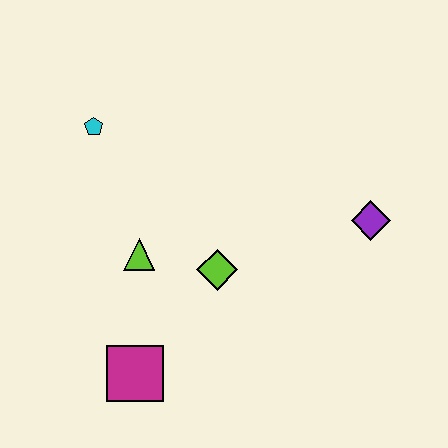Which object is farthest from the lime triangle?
The purple diamond is farthest from the lime triangle.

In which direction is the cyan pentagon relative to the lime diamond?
The cyan pentagon is above the lime diamond.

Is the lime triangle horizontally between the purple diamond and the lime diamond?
No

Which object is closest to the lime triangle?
The lime diamond is closest to the lime triangle.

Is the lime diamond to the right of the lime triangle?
Yes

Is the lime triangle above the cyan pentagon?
No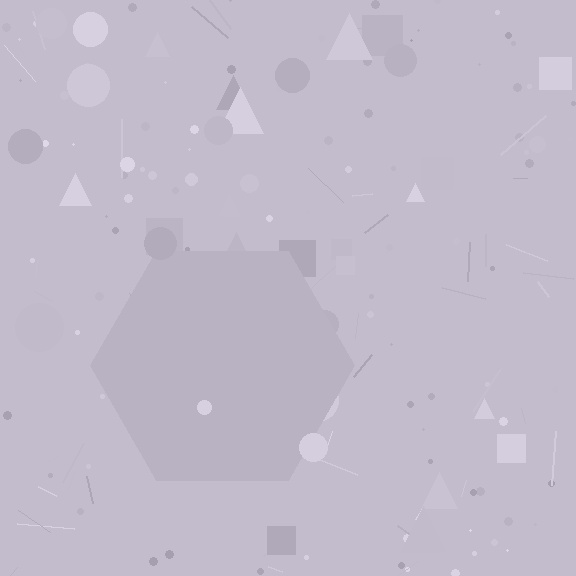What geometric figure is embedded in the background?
A hexagon is embedded in the background.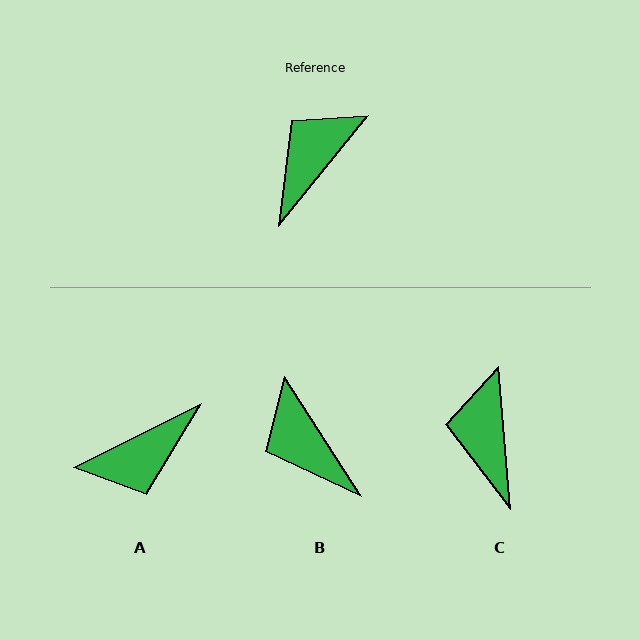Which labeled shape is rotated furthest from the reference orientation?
A, about 155 degrees away.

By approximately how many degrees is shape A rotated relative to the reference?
Approximately 155 degrees counter-clockwise.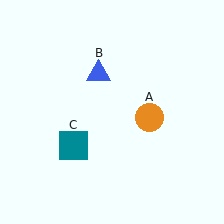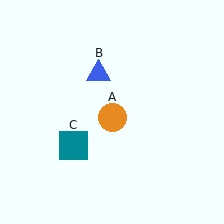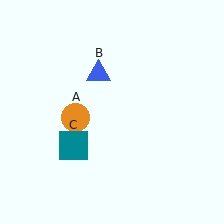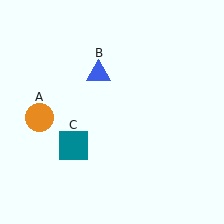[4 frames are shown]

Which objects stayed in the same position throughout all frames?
Blue triangle (object B) and teal square (object C) remained stationary.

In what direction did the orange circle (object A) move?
The orange circle (object A) moved left.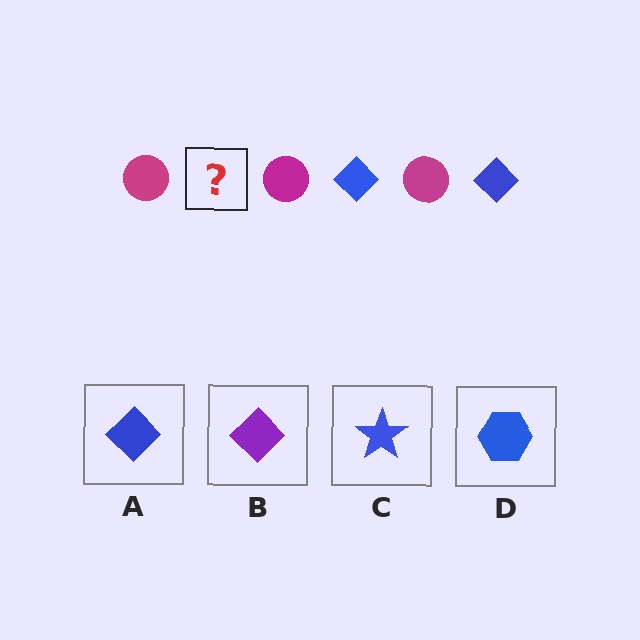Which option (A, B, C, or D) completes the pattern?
A.